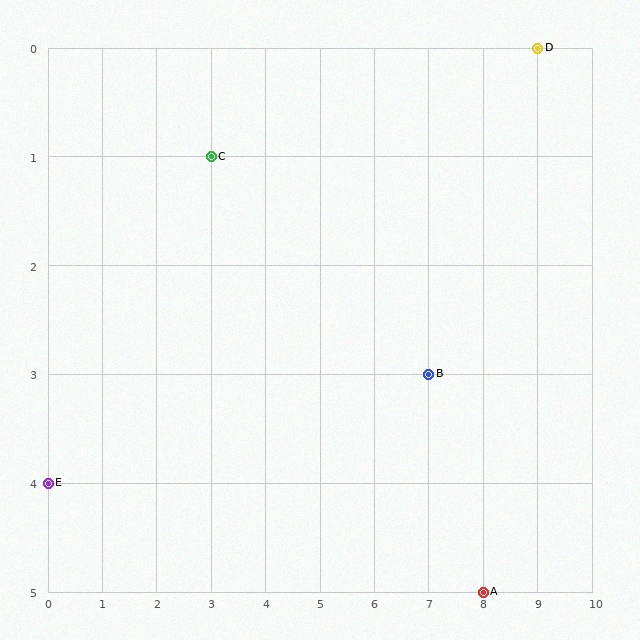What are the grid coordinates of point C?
Point C is at grid coordinates (3, 1).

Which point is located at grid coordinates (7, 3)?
Point B is at (7, 3).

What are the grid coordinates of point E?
Point E is at grid coordinates (0, 4).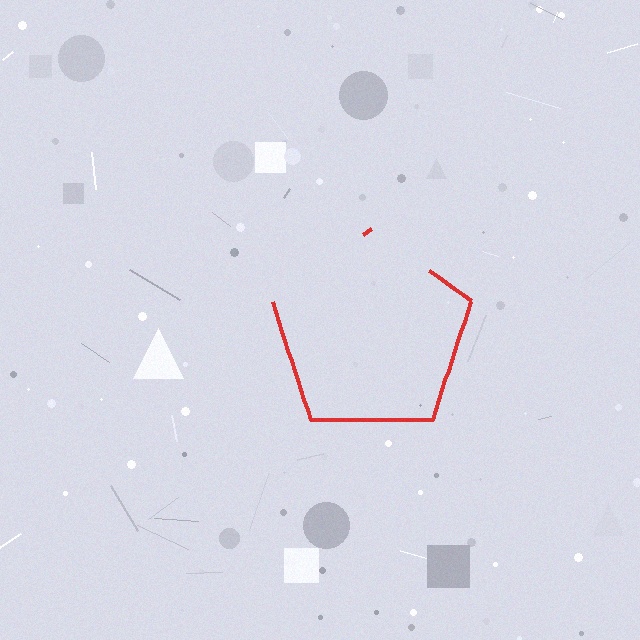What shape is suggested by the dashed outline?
The dashed outline suggests a pentagon.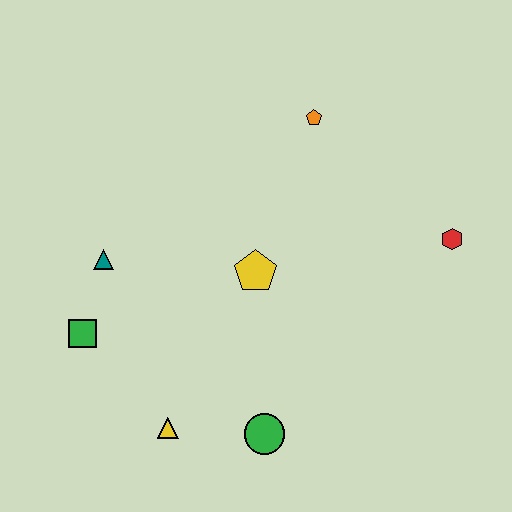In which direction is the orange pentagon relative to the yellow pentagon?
The orange pentagon is above the yellow pentagon.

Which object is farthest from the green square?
The red hexagon is farthest from the green square.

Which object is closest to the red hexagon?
The orange pentagon is closest to the red hexagon.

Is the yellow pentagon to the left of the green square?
No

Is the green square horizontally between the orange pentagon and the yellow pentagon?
No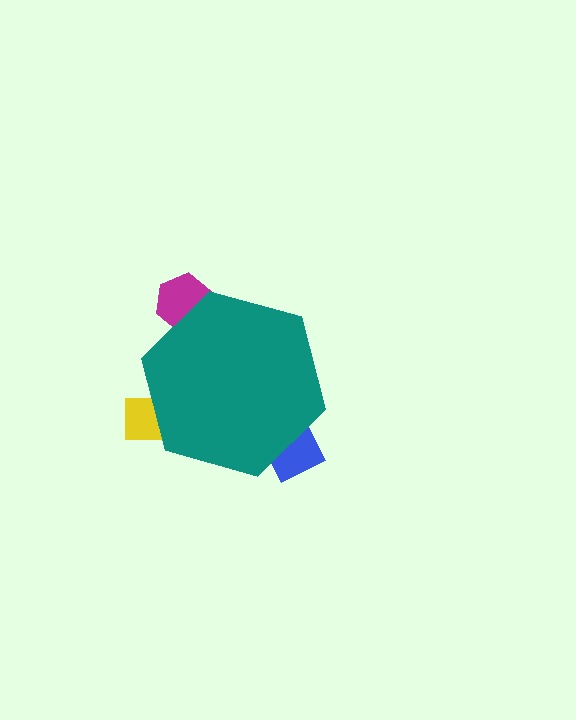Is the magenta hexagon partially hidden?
Yes, the magenta hexagon is partially hidden behind the teal hexagon.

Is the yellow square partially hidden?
Yes, the yellow square is partially hidden behind the teal hexagon.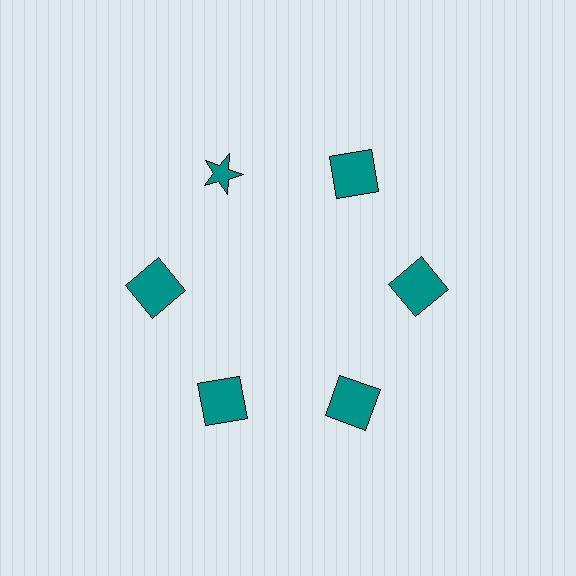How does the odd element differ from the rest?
It has a different shape: star instead of square.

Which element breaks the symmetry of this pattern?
The teal star at roughly the 11 o'clock position breaks the symmetry. All other shapes are teal squares.